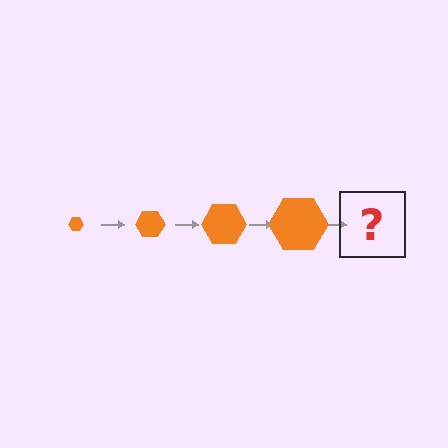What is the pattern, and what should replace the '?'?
The pattern is that the hexagon gets progressively larger each step. The '?' should be an orange hexagon, larger than the previous one.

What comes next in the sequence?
The next element should be an orange hexagon, larger than the previous one.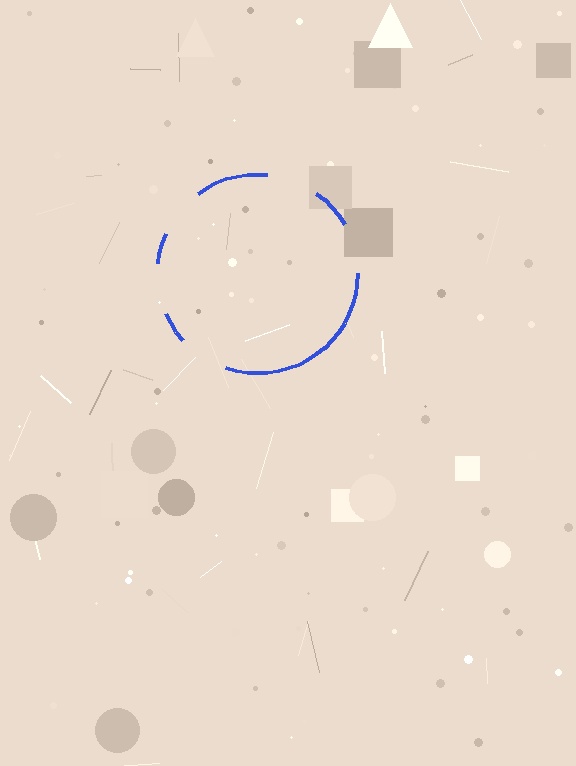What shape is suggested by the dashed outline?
The dashed outline suggests a circle.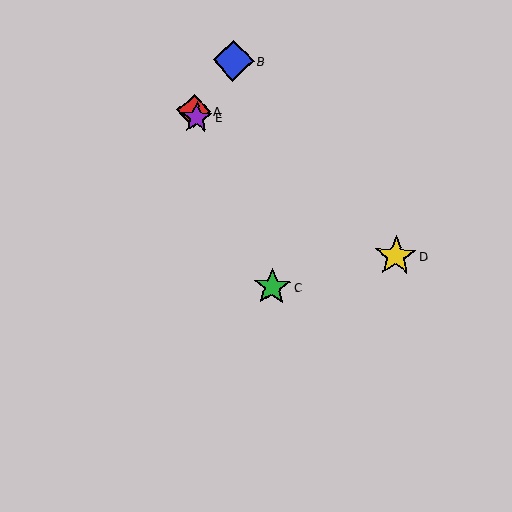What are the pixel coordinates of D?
Object D is at (396, 256).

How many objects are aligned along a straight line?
3 objects (A, C, E) are aligned along a straight line.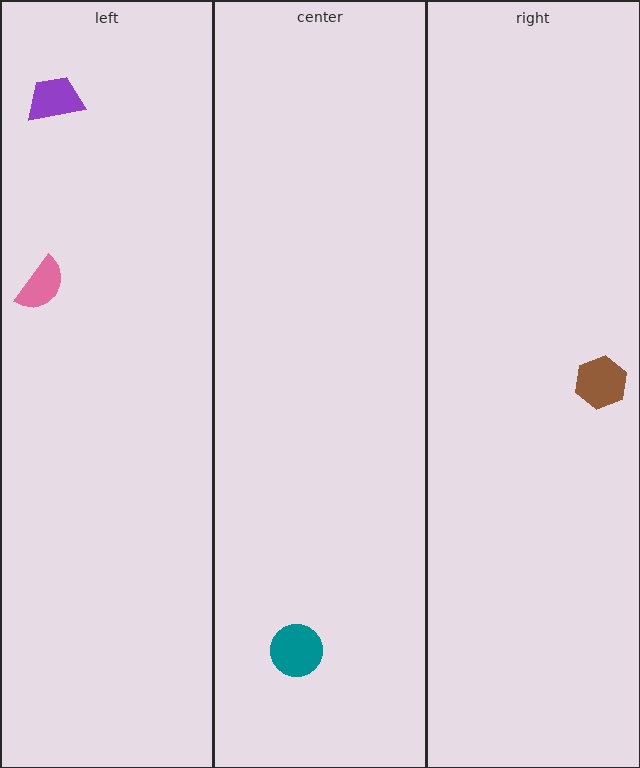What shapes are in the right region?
The brown hexagon.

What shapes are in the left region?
The pink semicircle, the purple trapezoid.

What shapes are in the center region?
The teal circle.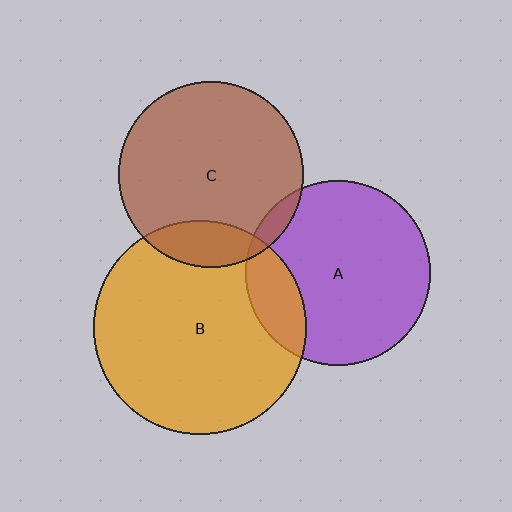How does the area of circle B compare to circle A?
Approximately 1.3 times.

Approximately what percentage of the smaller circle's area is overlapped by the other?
Approximately 15%.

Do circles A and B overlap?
Yes.